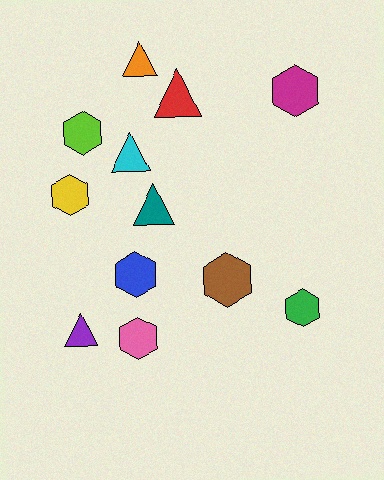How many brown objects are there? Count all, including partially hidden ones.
There is 1 brown object.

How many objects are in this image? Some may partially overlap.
There are 12 objects.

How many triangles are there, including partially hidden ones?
There are 5 triangles.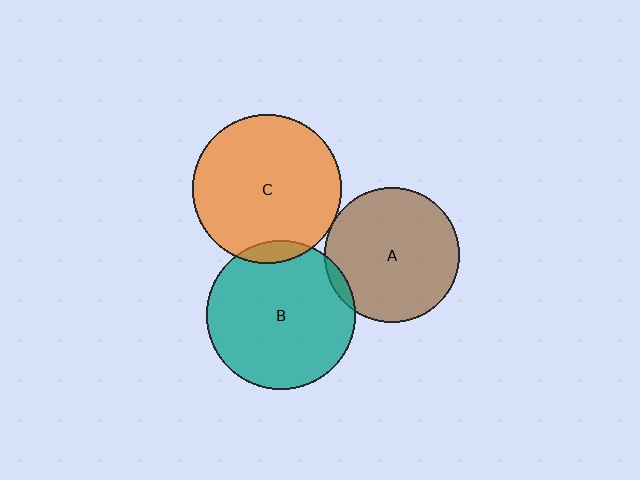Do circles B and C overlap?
Yes.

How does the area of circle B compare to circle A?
Approximately 1.2 times.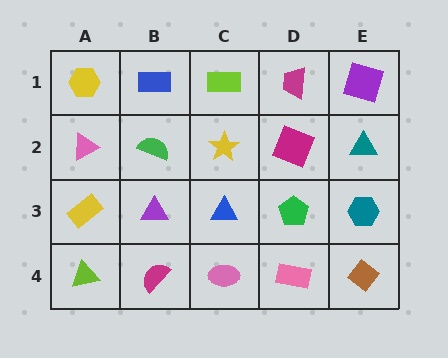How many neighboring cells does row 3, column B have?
4.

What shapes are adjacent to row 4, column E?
A teal hexagon (row 3, column E), a pink rectangle (row 4, column D).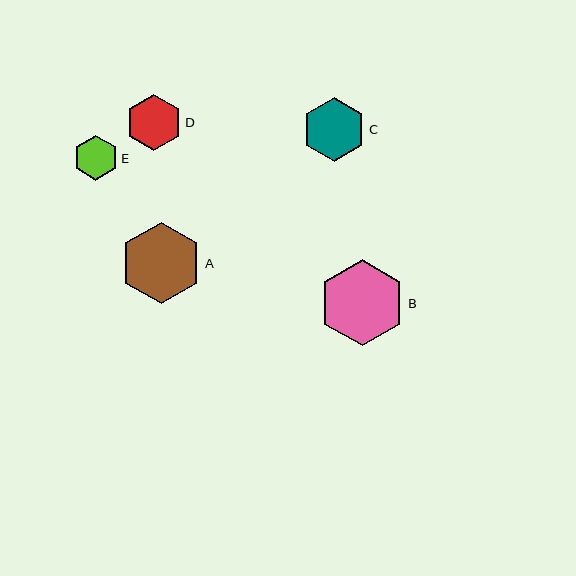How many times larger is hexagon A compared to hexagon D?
Hexagon A is approximately 1.4 times the size of hexagon D.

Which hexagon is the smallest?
Hexagon E is the smallest with a size of approximately 45 pixels.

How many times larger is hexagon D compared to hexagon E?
Hexagon D is approximately 1.3 times the size of hexagon E.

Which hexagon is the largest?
Hexagon B is the largest with a size of approximately 86 pixels.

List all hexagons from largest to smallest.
From largest to smallest: B, A, C, D, E.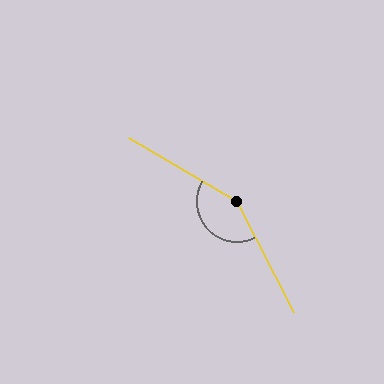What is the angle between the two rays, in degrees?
Approximately 147 degrees.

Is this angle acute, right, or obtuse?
It is obtuse.